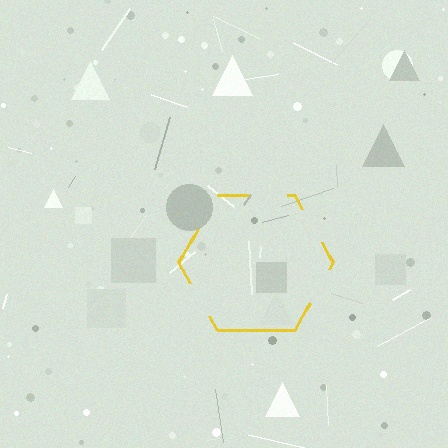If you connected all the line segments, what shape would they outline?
They would outline a hexagon.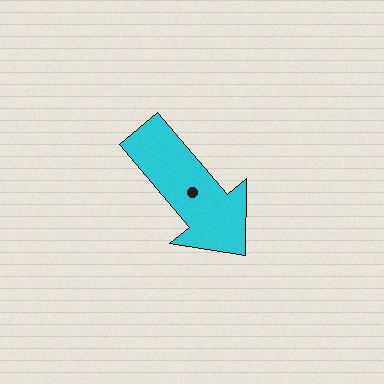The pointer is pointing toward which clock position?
Roughly 5 o'clock.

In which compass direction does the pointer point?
Southeast.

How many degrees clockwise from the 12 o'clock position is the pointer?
Approximately 140 degrees.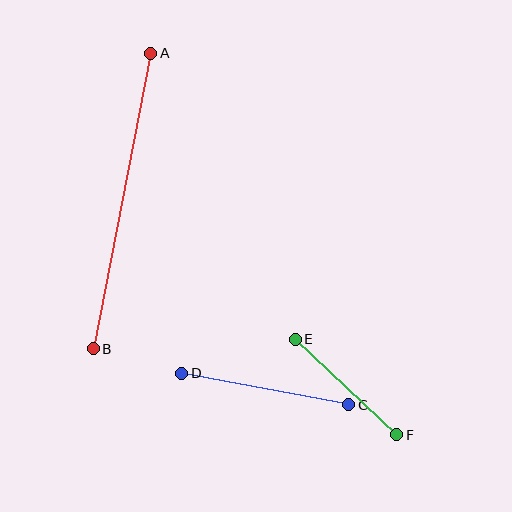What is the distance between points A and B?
The distance is approximately 301 pixels.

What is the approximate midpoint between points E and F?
The midpoint is at approximately (346, 387) pixels.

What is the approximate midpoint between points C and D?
The midpoint is at approximately (265, 389) pixels.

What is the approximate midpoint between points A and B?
The midpoint is at approximately (122, 201) pixels.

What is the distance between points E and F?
The distance is approximately 139 pixels.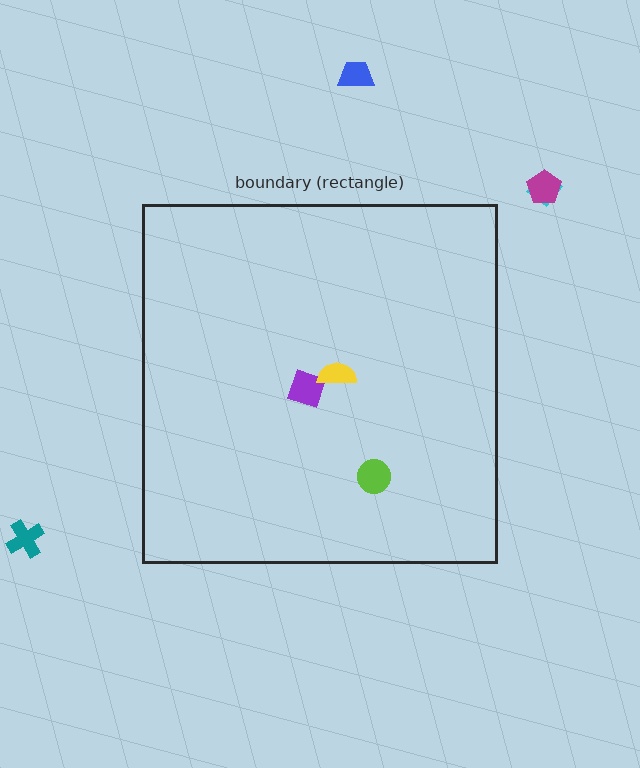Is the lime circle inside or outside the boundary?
Inside.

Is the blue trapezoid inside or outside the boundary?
Outside.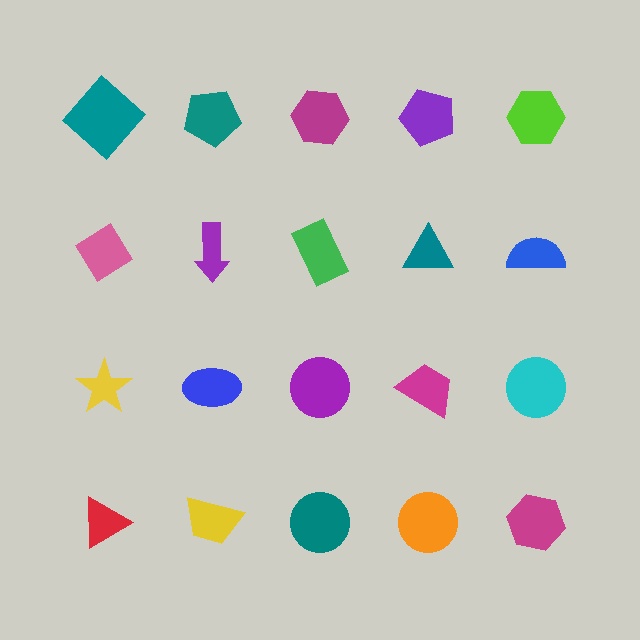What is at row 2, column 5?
A blue semicircle.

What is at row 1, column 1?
A teal diamond.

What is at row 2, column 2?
A purple arrow.